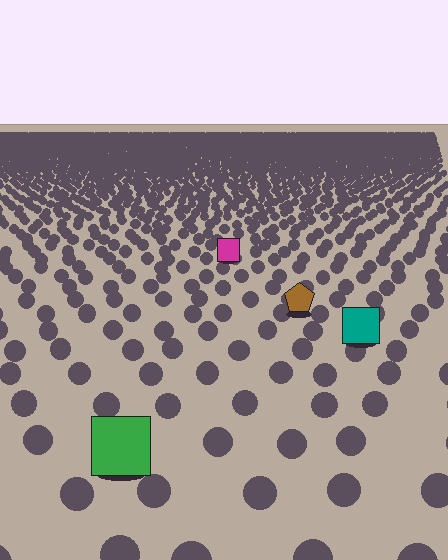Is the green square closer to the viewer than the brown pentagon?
Yes. The green square is closer — you can tell from the texture gradient: the ground texture is coarser near it.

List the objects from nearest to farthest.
From nearest to farthest: the green square, the teal square, the brown pentagon, the magenta square.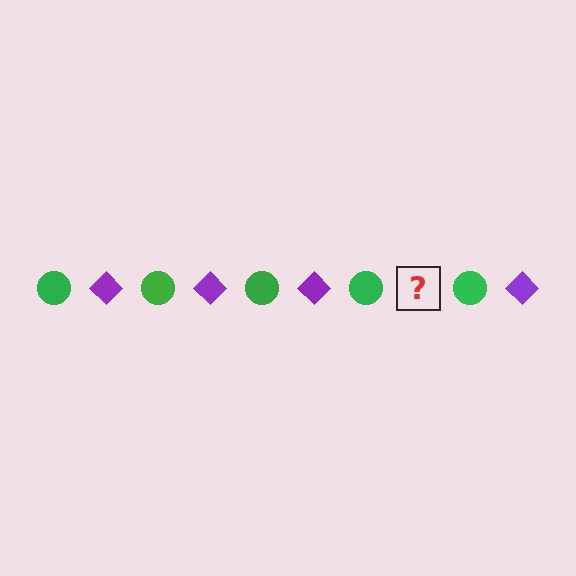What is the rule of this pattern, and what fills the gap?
The rule is that the pattern alternates between green circle and purple diamond. The gap should be filled with a purple diamond.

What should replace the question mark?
The question mark should be replaced with a purple diamond.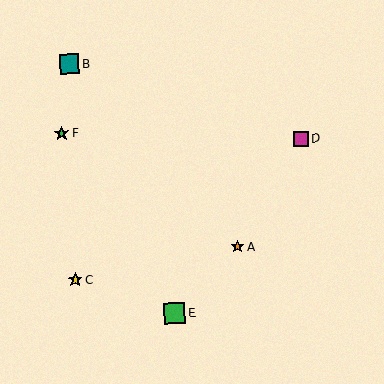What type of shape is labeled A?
Shape A is an orange star.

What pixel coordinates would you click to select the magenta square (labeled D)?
Click at (301, 139) to select the magenta square D.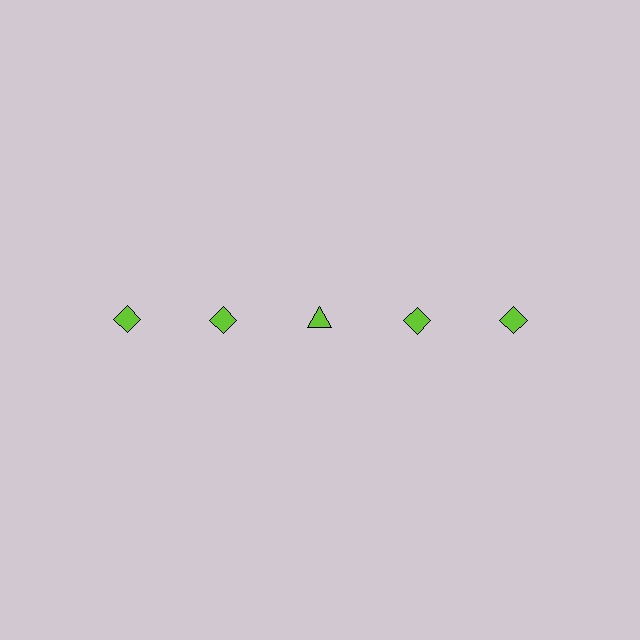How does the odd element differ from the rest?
It has a different shape: triangle instead of diamond.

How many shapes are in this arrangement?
There are 5 shapes arranged in a grid pattern.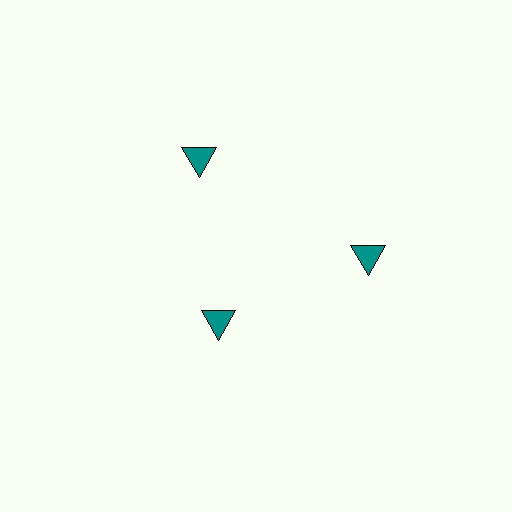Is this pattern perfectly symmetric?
No. The 3 teal triangles are arranged in a ring, but one element near the 7 o'clock position is pulled inward toward the center, breaking the 3-fold rotational symmetry.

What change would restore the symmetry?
The symmetry would be restored by moving it outward, back onto the ring so that all 3 triangles sit at equal angles and equal distance from the center.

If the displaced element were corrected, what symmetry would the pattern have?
It would have 3-fold rotational symmetry — the pattern would map onto itself every 120 degrees.